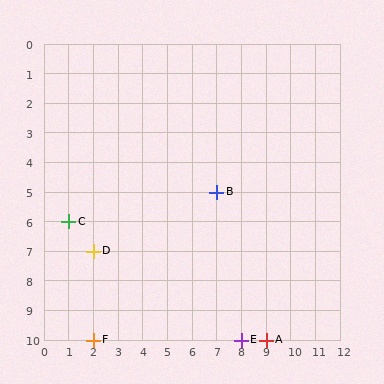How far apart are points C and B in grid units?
Points C and B are 6 columns and 1 row apart (about 6.1 grid units diagonally).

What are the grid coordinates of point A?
Point A is at grid coordinates (9, 10).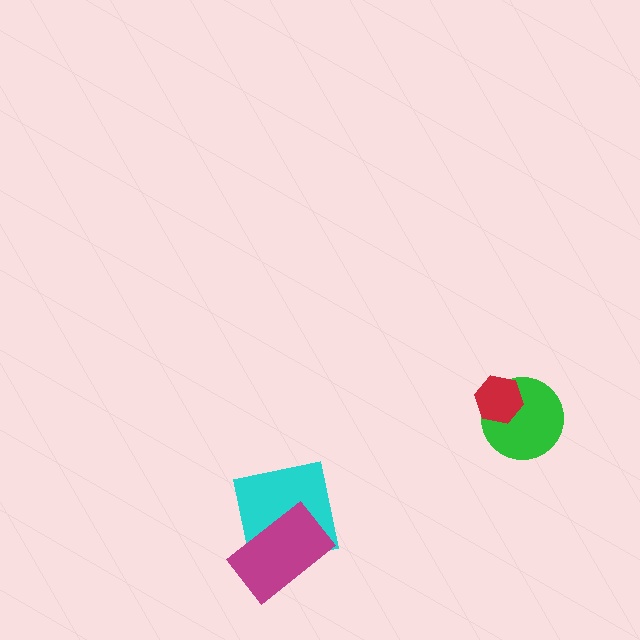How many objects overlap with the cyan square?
1 object overlaps with the cyan square.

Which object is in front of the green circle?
The red hexagon is in front of the green circle.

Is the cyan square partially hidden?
Yes, it is partially covered by another shape.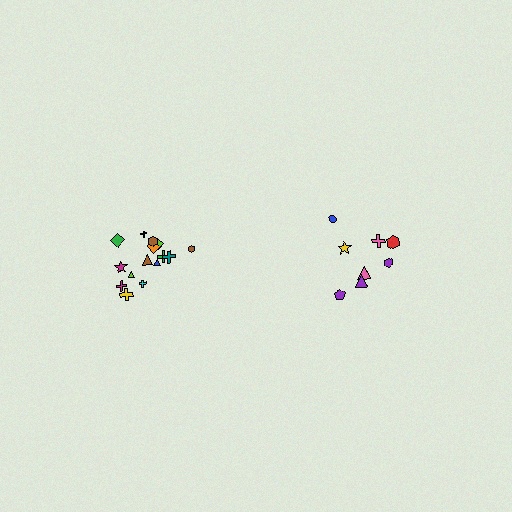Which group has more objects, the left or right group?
The left group.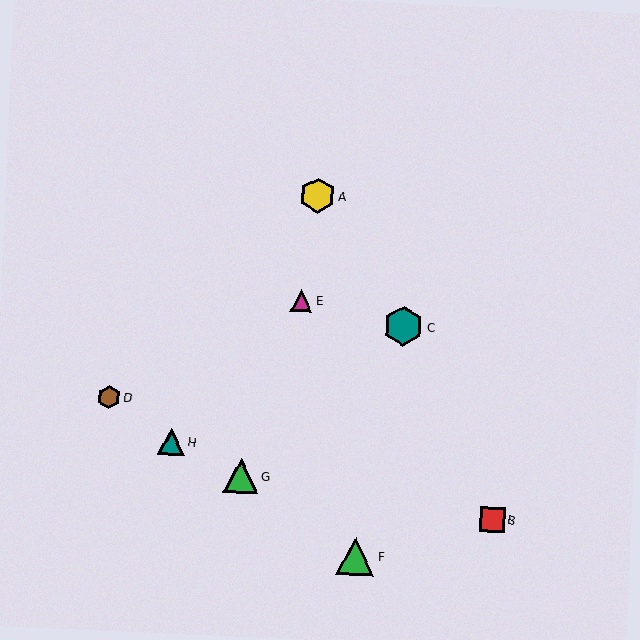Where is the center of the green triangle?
The center of the green triangle is at (356, 556).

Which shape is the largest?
The teal hexagon (labeled C) is the largest.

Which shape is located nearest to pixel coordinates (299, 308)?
The magenta triangle (labeled E) at (302, 301) is nearest to that location.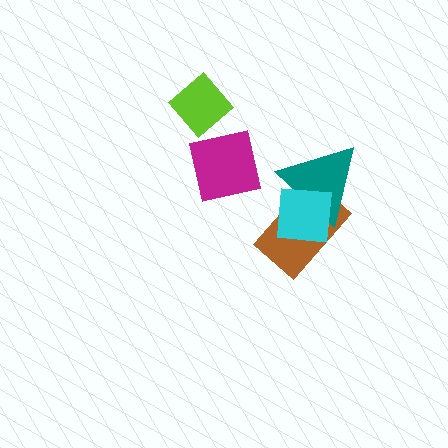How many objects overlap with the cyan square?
2 objects overlap with the cyan square.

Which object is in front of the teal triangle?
The cyan square is in front of the teal triangle.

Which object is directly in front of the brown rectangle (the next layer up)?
The teal triangle is directly in front of the brown rectangle.